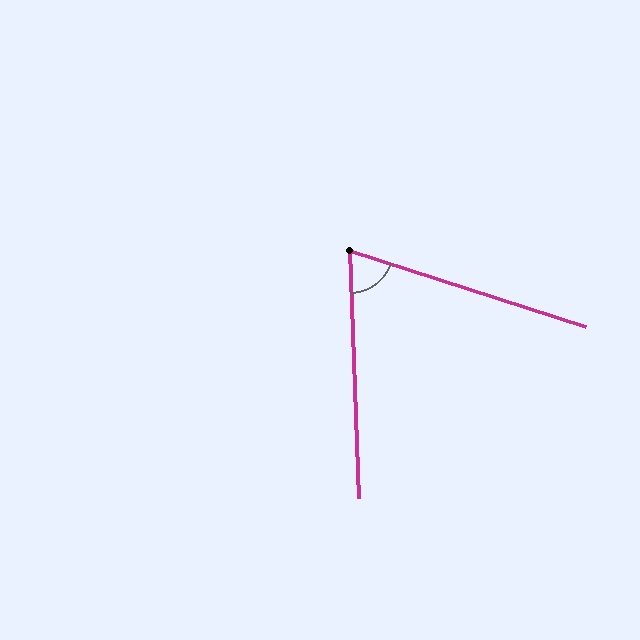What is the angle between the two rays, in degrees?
Approximately 70 degrees.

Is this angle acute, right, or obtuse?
It is acute.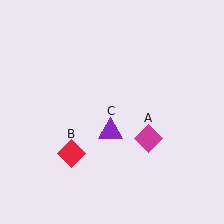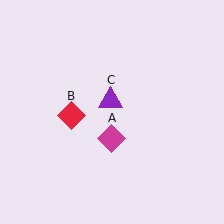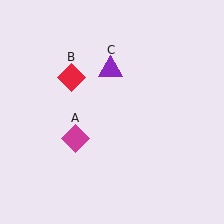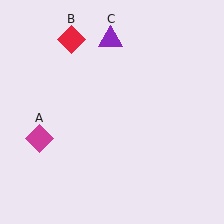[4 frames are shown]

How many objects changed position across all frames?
3 objects changed position: magenta diamond (object A), red diamond (object B), purple triangle (object C).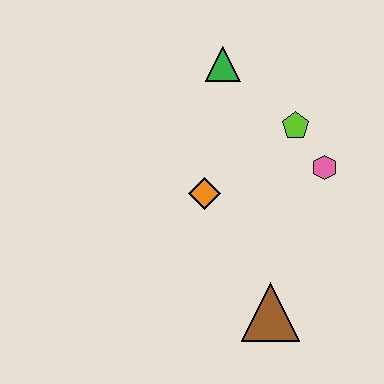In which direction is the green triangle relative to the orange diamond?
The green triangle is above the orange diamond.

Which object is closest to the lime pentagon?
The pink hexagon is closest to the lime pentagon.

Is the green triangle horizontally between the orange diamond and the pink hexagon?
Yes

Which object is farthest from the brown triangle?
The green triangle is farthest from the brown triangle.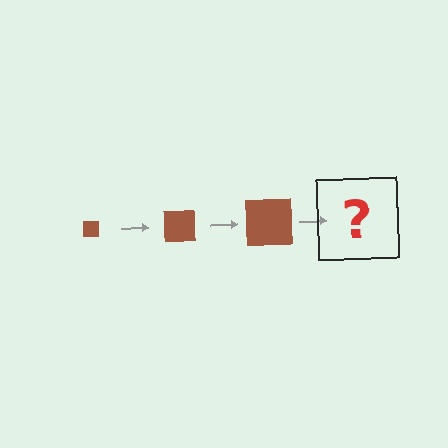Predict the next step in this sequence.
The next step is a brown square, larger than the previous one.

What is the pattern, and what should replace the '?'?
The pattern is that the square gets progressively larger each step. The '?' should be a brown square, larger than the previous one.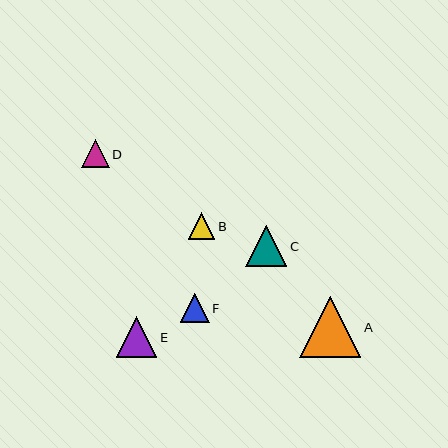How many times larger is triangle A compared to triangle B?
Triangle A is approximately 2.3 times the size of triangle B.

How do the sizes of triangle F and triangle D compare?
Triangle F and triangle D are approximately the same size.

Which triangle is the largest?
Triangle A is the largest with a size of approximately 62 pixels.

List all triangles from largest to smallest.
From largest to smallest: A, C, E, F, D, B.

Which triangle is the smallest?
Triangle B is the smallest with a size of approximately 26 pixels.